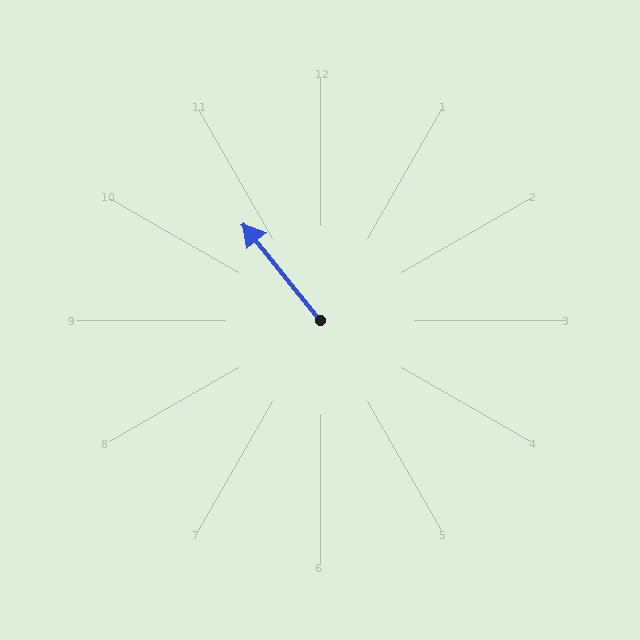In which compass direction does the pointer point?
Northwest.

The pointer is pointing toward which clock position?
Roughly 11 o'clock.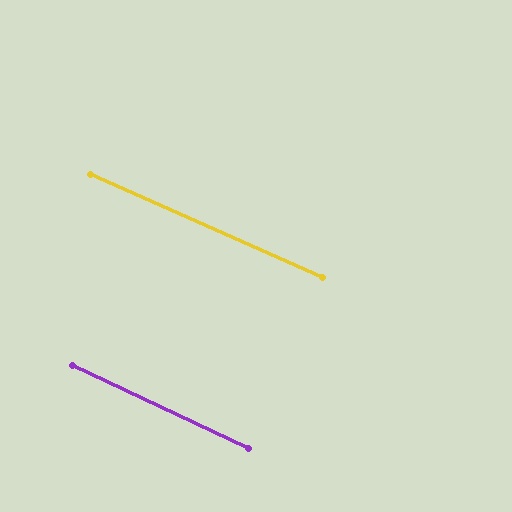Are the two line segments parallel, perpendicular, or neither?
Parallel — their directions differ by only 1.3°.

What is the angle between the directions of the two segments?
Approximately 1 degree.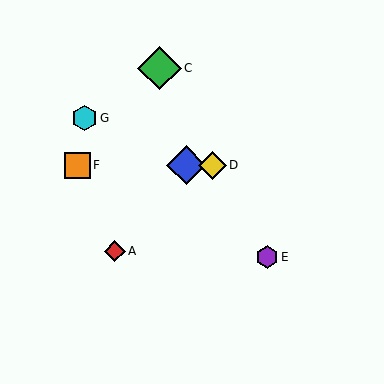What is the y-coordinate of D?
Object D is at y≈165.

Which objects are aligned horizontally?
Objects B, D, F are aligned horizontally.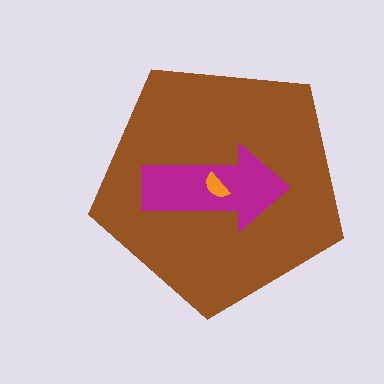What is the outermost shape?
The brown pentagon.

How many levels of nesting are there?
3.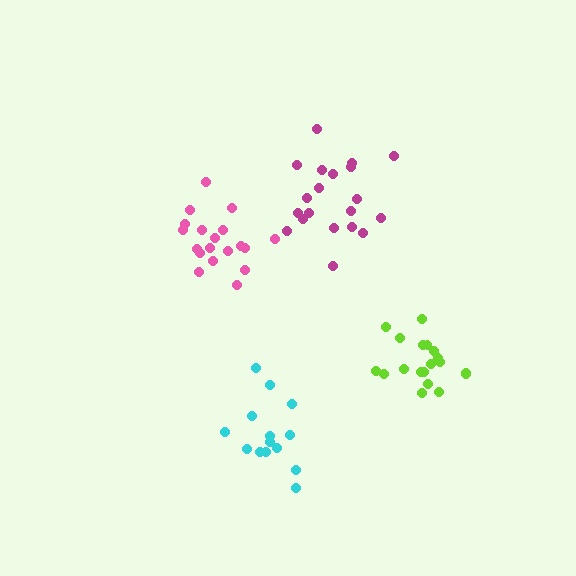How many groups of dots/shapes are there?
There are 4 groups.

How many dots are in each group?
Group 1: 19 dots, Group 2: 19 dots, Group 3: 20 dots, Group 4: 14 dots (72 total).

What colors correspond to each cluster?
The clusters are colored: lime, pink, magenta, cyan.